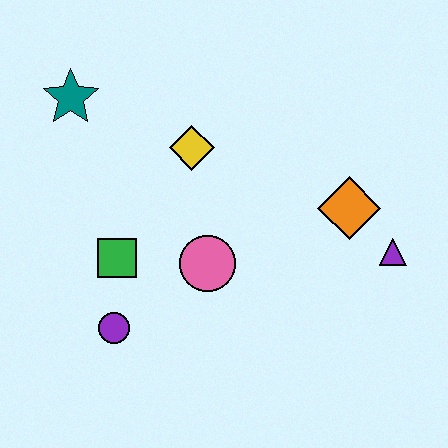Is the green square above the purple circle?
Yes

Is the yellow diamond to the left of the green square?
No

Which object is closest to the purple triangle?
The orange diamond is closest to the purple triangle.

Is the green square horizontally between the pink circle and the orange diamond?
No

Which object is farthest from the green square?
The purple triangle is farthest from the green square.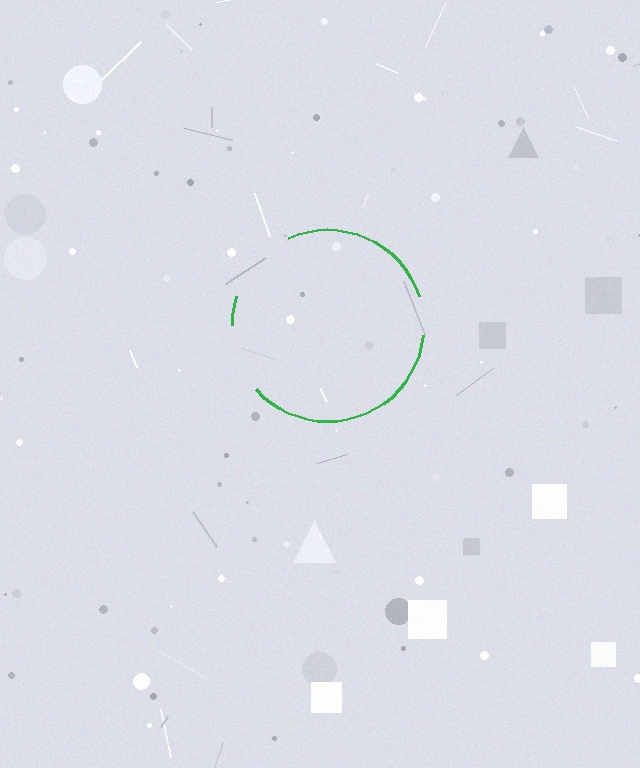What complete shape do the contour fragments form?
The contour fragments form a circle.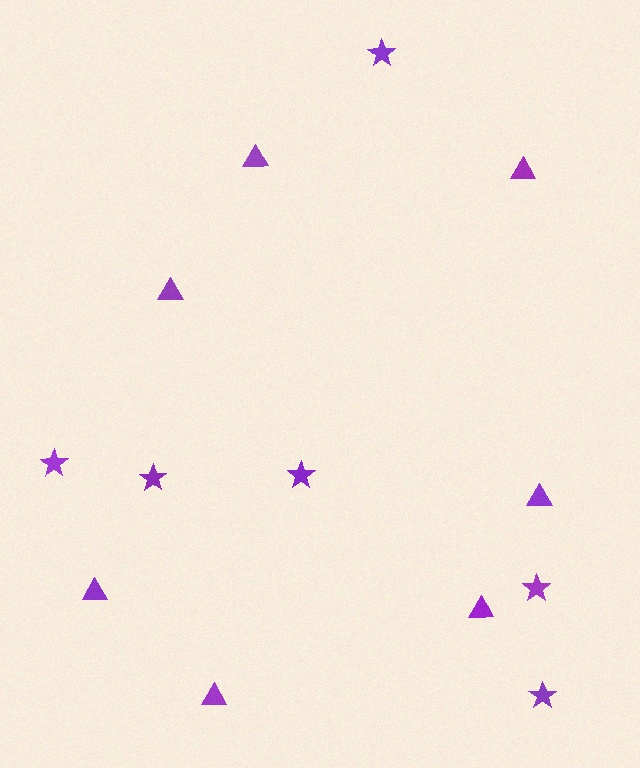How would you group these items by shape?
There are 2 groups: one group of stars (6) and one group of triangles (7).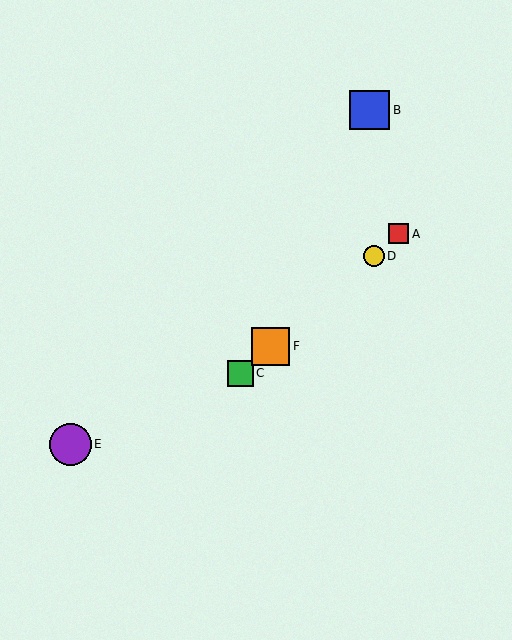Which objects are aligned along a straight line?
Objects A, C, D, F are aligned along a straight line.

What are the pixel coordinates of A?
Object A is at (399, 234).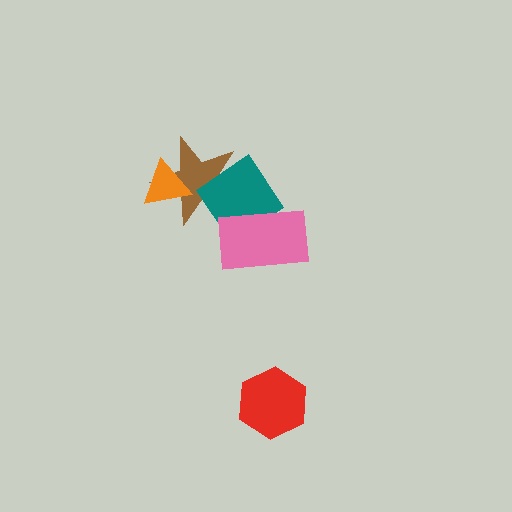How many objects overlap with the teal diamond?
2 objects overlap with the teal diamond.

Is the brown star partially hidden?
Yes, it is partially covered by another shape.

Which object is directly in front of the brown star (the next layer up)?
The teal diamond is directly in front of the brown star.